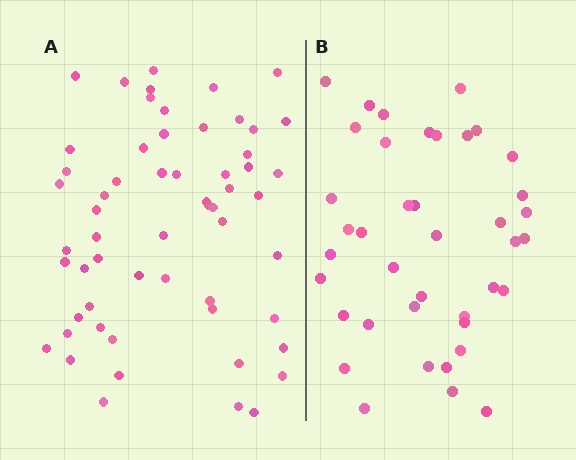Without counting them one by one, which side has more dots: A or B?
Region A (the left region) has more dots.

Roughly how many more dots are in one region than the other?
Region A has approximately 20 more dots than region B.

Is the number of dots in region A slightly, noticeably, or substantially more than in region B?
Region A has substantially more. The ratio is roughly 1.4 to 1.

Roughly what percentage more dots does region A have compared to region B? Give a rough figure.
About 45% more.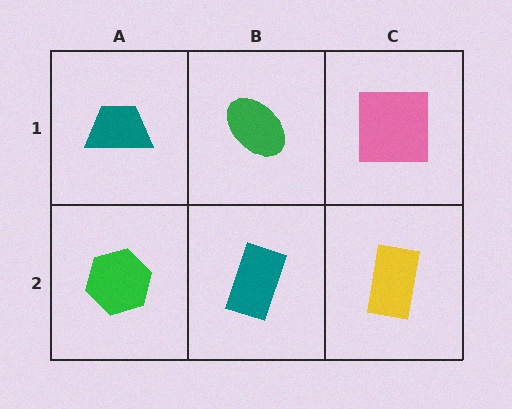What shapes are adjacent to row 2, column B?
A green ellipse (row 1, column B), a green hexagon (row 2, column A), a yellow rectangle (row 2, column C).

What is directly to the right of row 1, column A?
A green ellipse.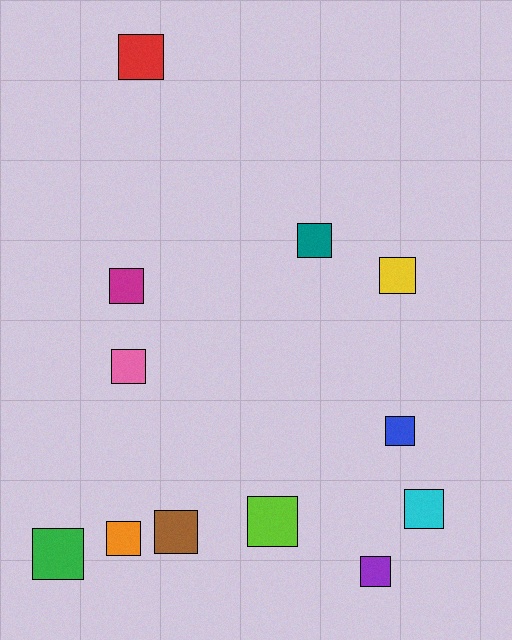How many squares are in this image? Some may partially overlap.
There are 12 squares.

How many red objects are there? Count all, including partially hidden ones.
There is 1 red object.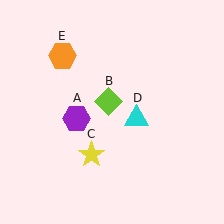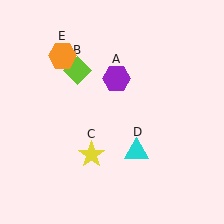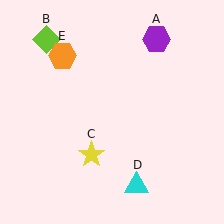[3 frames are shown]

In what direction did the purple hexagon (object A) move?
The purple hexagon (object A) moved up and to the right.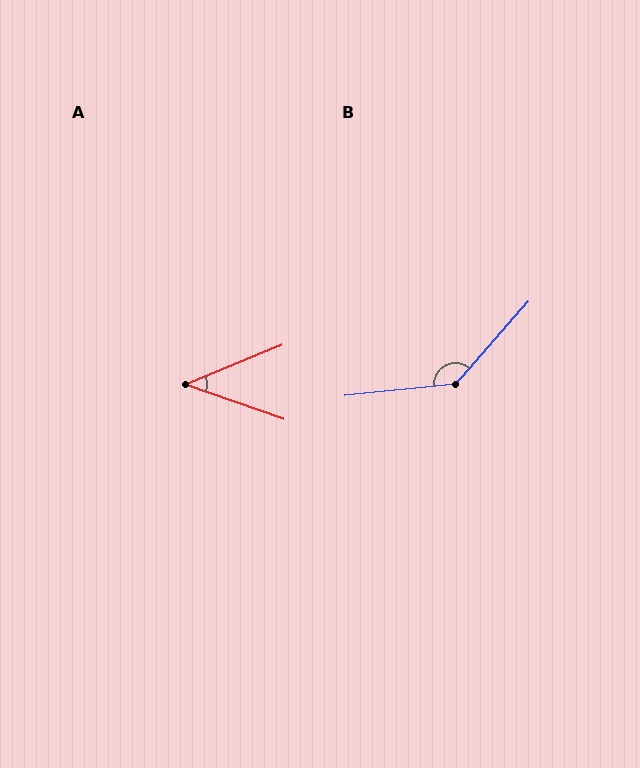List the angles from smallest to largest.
A (42°), B (137°).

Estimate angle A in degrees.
Approximately 42 degrees.